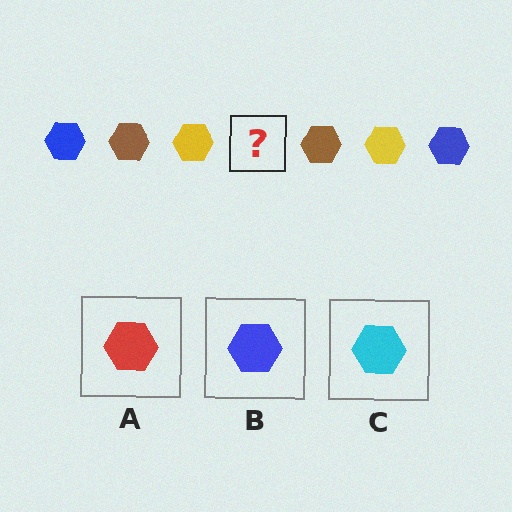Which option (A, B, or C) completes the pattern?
B.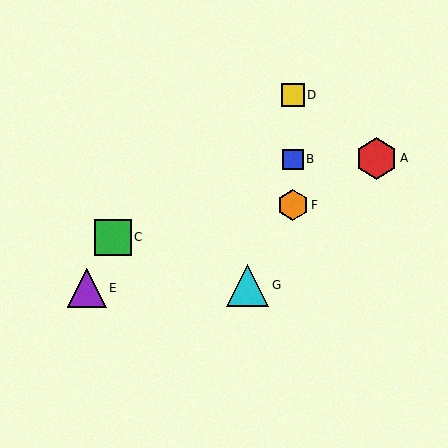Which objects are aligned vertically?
Objects B, D, F are aligned vertically.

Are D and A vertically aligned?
No, D is at x≈293 and A is at x≈376.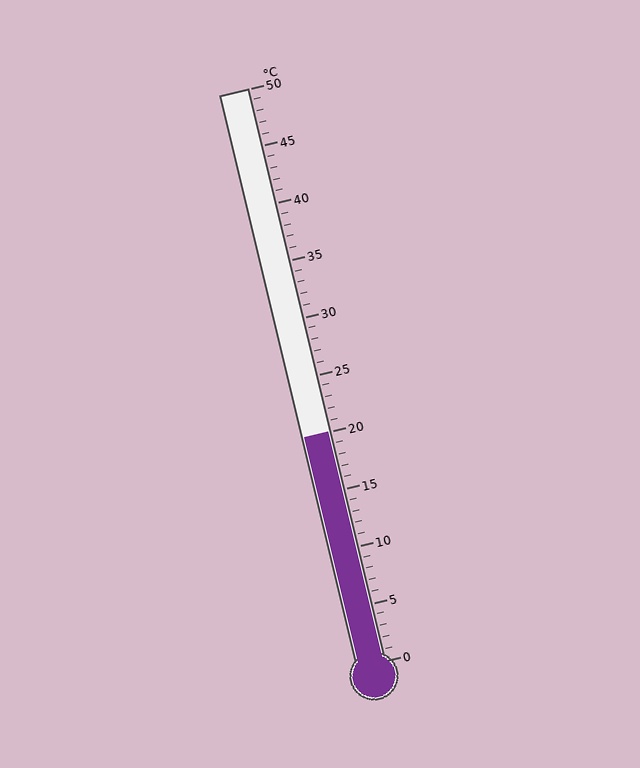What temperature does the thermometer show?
The thermometer shows approximately 20°C.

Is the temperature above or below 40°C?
The temperature is below 40°C.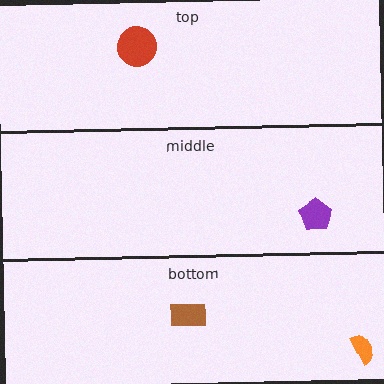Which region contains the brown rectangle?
The bottom region.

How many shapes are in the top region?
1.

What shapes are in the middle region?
The purple pentagon.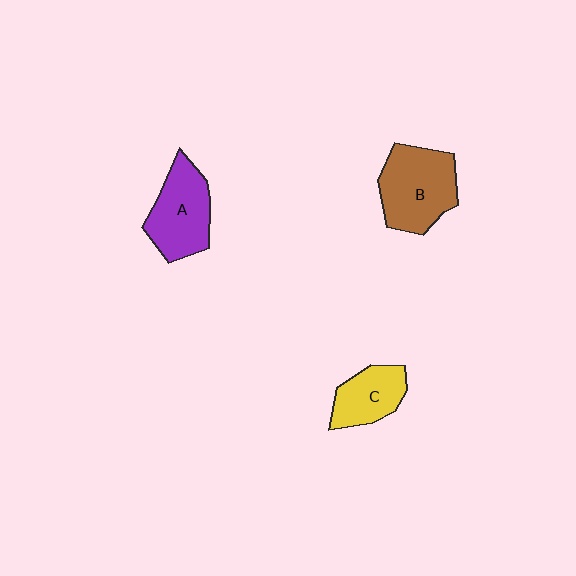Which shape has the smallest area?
Shape C (yellow).